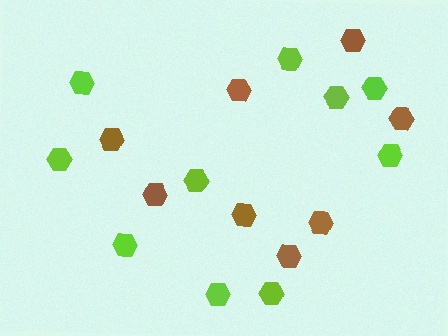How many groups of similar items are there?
There are 2 groups: one group of lime hexagons (10) and one group of brown hexagons (8).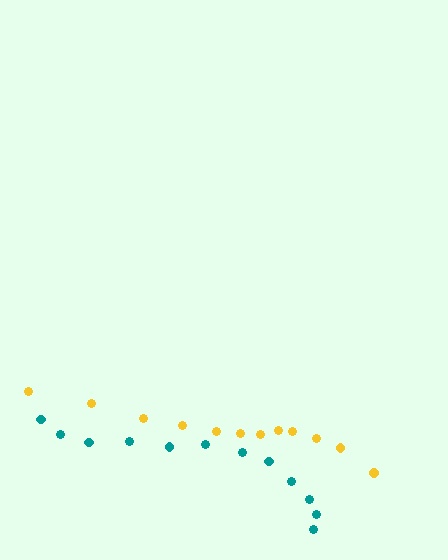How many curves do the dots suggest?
There are 2 distinct paths.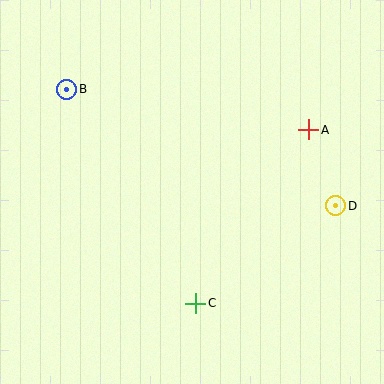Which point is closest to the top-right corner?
Point A is closest to the top-right corner.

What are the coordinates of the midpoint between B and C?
The midpoint between B and C is at (131, 196).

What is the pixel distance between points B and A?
The distance between B and A is 245 pixels.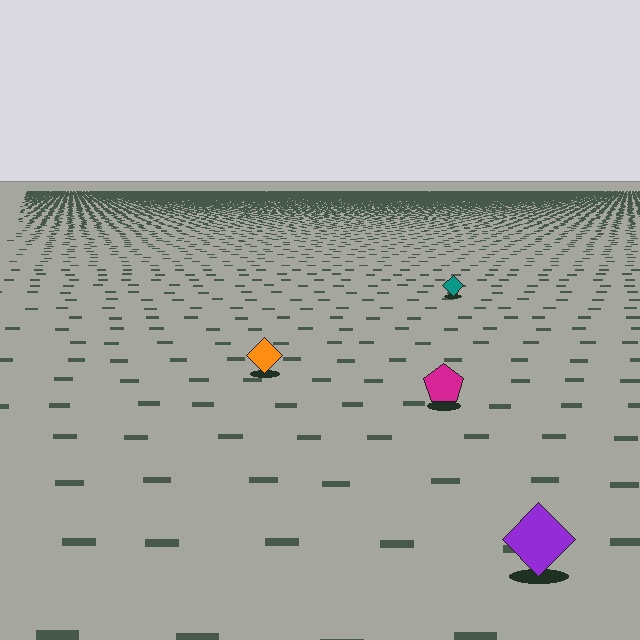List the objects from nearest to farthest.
From nearest to farthest: the purple diamond, the magenta pentagon, the orange diamond, the teal diamond.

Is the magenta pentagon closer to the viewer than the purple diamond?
No. The purple diamond is closer — you can tell from the texture gradient: the ground texture is coarser near it.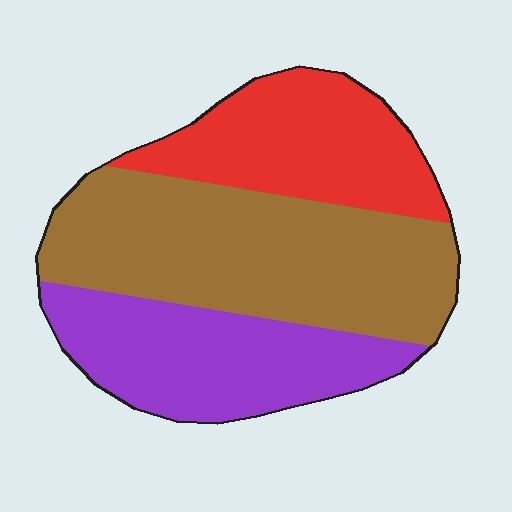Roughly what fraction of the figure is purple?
Purple covers roughly 30% of the figure.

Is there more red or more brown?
Brown.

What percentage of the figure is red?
Red takes up about one quarter (1/4) of the figure.